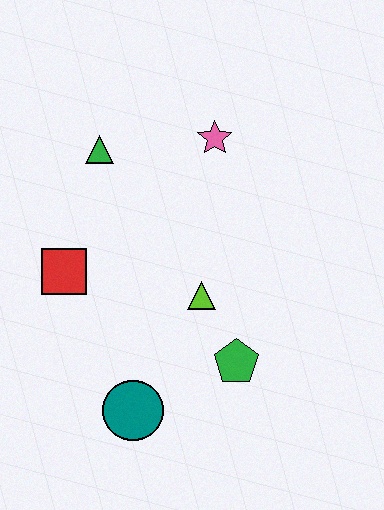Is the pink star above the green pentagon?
Yes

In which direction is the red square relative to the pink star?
The red square is to the left of the pink star.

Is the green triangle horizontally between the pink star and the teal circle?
No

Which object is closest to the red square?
The green triangle is closest to the red square.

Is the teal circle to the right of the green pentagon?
No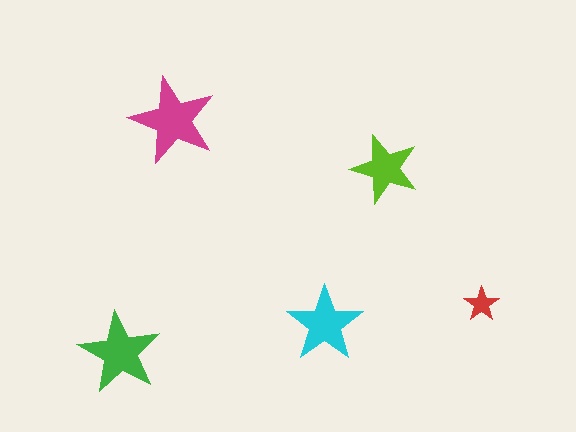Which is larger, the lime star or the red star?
The lime one.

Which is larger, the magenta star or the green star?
The magenta one.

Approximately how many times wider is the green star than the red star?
About 2.5 times wider.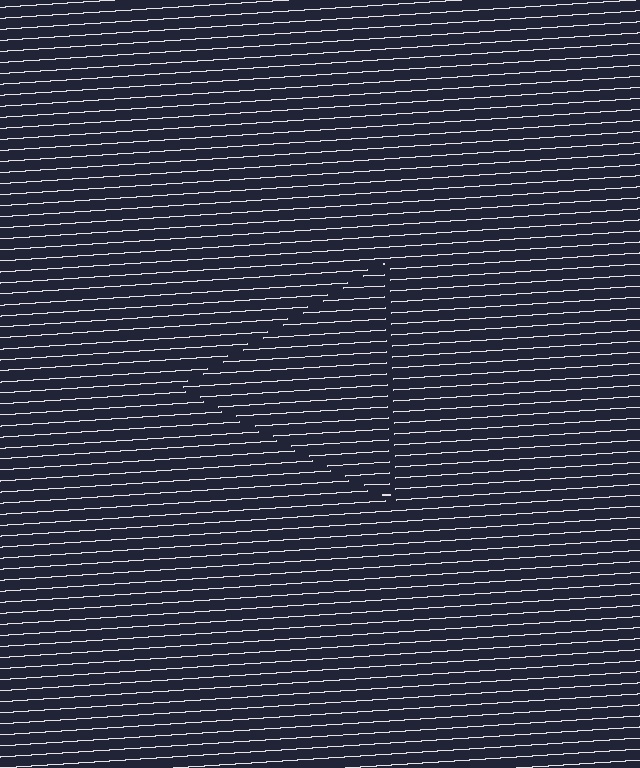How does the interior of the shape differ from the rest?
The interior of the shape contains the same grating, shifted by half a period — the contour is defined by the phase discontinuity where line-ends from the inner and outer gratings abut.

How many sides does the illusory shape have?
3 sides — the line-ends trace a triangle.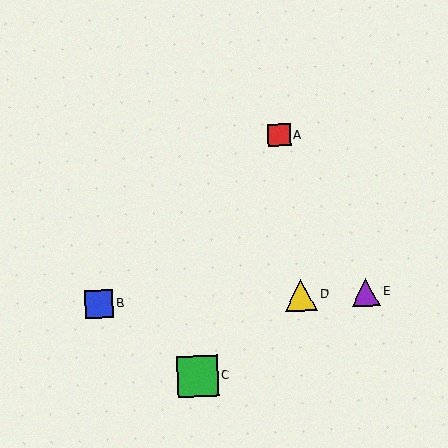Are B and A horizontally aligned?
No, B is at y≈304 and A is at y≈135.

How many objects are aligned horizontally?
3 objects (B, D, E) are aligned horizontally.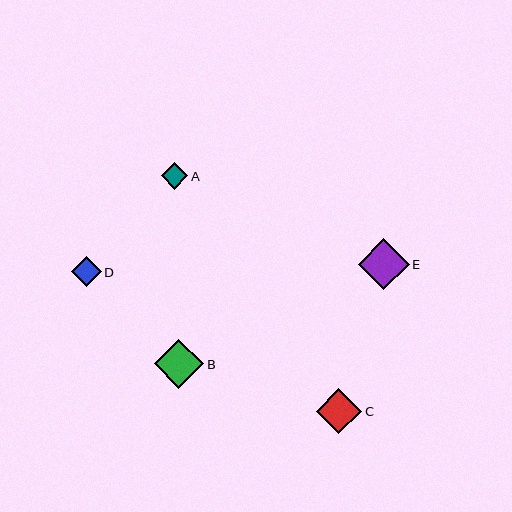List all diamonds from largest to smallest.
From largest to smallest: E, B, C, D, A.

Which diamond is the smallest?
Diamond A is the smallest with a size of approximately 26 pixels.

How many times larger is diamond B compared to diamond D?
Diamond B is approximately 1.6 times the size of diamond D.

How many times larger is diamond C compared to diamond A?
Diamond C is approximately 1.7 times the size of diamond A.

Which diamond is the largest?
Diamond E is the largest with a size of approximately 51 pixels.